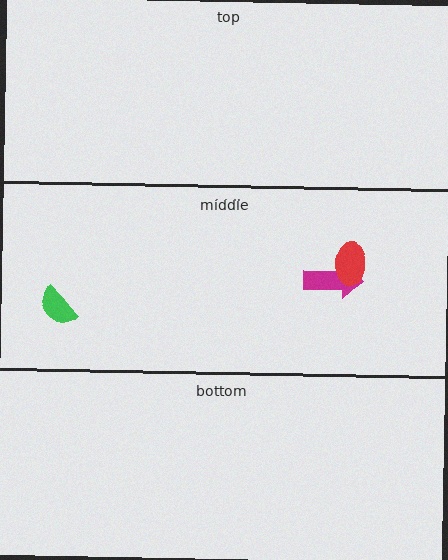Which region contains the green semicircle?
The middle region.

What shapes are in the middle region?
The green semicircle, the magenta arrow, the red ellipse.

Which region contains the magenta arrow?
The middle region.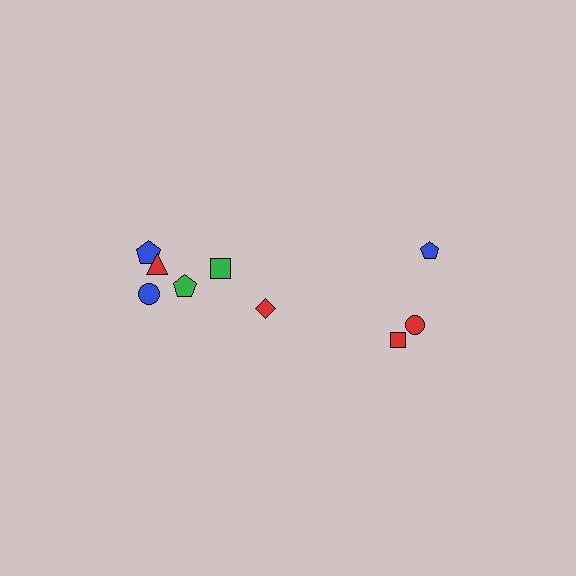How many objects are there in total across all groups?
There are 9 objects.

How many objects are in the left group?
There are 6 objects.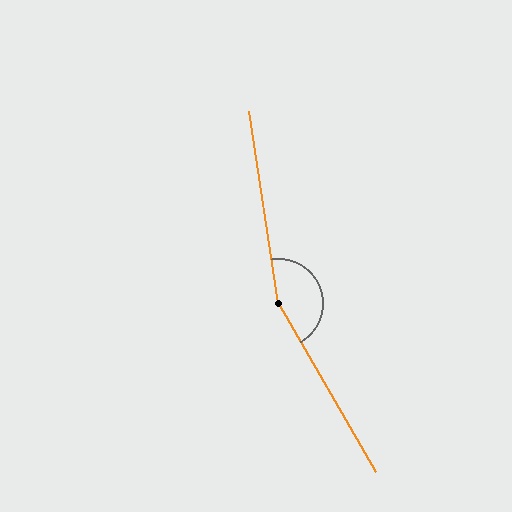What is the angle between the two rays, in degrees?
Approximately 159 degrees.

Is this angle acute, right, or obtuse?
It is obtuse.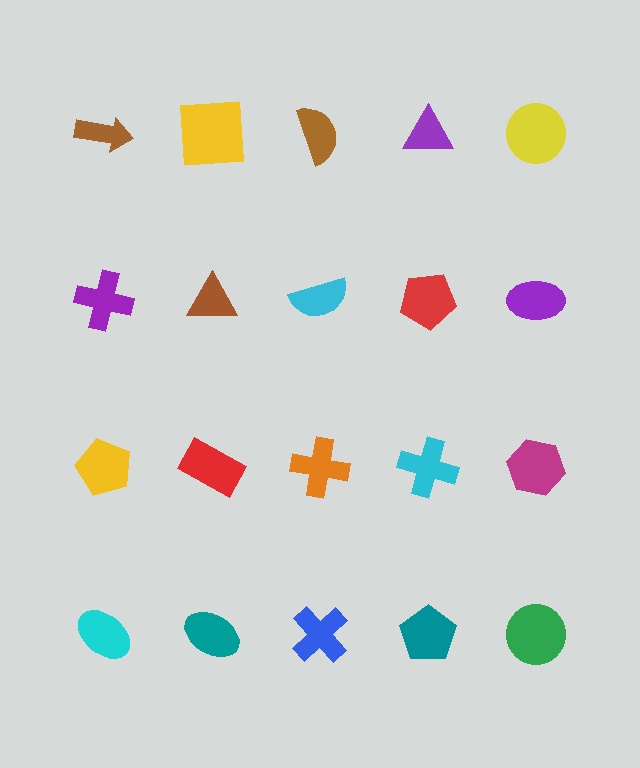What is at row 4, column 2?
A teal ellipse.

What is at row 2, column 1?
A purple cross.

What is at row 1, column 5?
A yellow circle.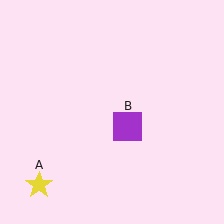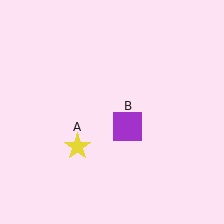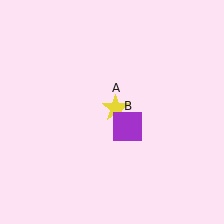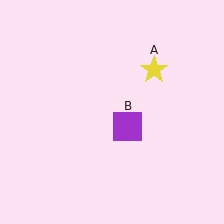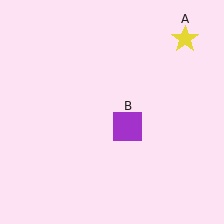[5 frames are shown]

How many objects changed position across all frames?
1 object changed position: yellow star (object A).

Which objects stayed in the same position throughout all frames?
Purple square (object B) remained stationary.